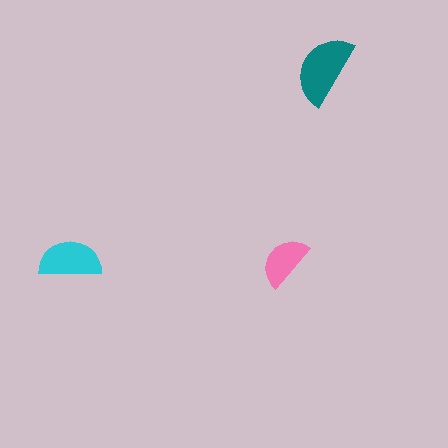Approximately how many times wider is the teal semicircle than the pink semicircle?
About 1.5 times wider.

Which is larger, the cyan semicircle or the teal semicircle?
The teal one.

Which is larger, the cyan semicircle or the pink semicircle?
The cyan one.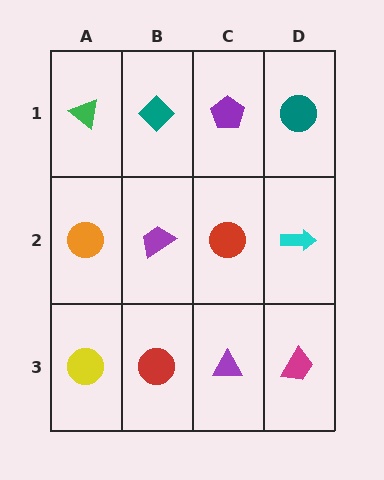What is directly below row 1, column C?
A red circle.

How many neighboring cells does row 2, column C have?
4.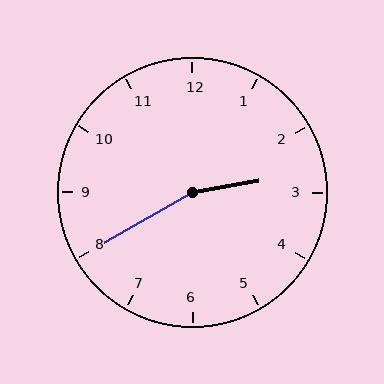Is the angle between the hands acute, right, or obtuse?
It is obtuse.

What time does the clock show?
2:40.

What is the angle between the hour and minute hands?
Approximately 160 degrees.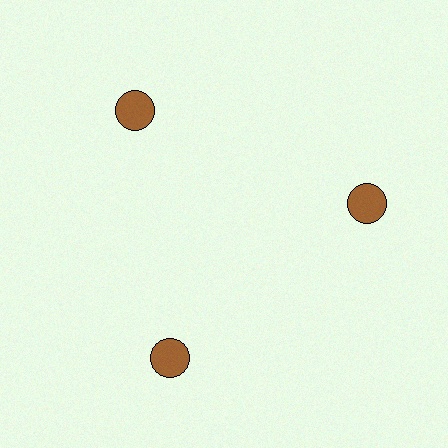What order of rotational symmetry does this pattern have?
This pattern has 3-fold rotational symmetry.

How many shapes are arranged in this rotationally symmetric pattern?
There are 3 shapes, arranged in 3 groups of 1.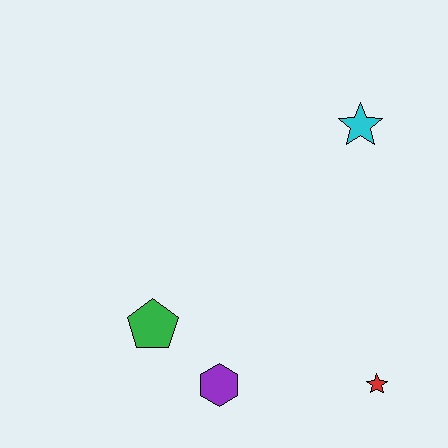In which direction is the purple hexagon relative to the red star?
The purple hexagon is to the left of the red star.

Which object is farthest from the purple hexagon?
The cyan star is farthest from the purple hexagon.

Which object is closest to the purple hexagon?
The green pentagon is closest to the purple hexagon.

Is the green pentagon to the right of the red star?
No